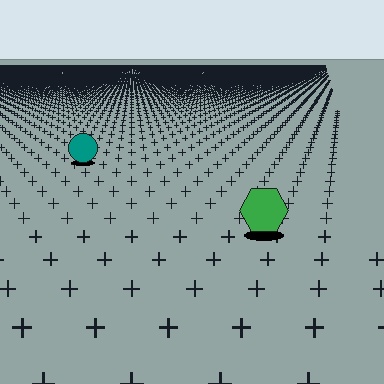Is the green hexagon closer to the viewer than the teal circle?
Yes. The green hexagon is closer — you can tell from the texture gradient: the ground texture is coarser near it.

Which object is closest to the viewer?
The green hexagon is closest. The texture marks near it are larger and more spread out.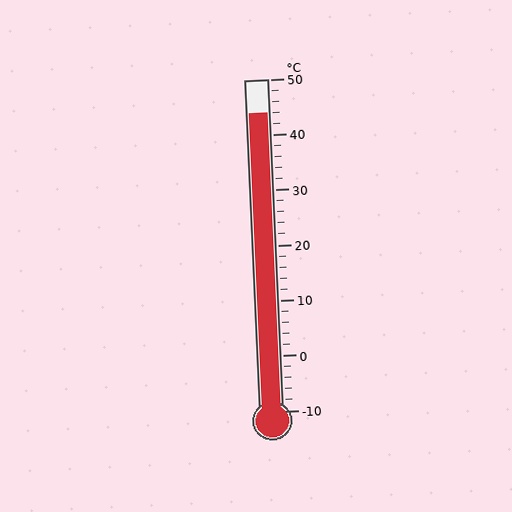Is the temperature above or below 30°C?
The temperature is above 30°C.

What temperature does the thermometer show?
The thermometer shows approximately 44°C.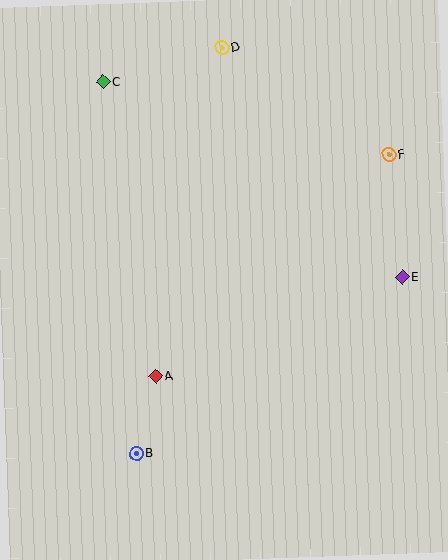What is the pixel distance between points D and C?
The distance between D and C is 124 pixels.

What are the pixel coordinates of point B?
Point B is at (137, 454).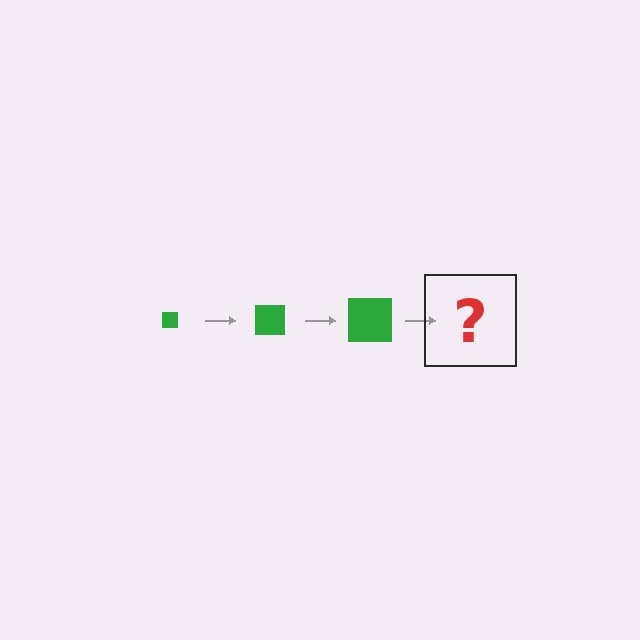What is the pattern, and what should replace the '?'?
The pattern is that the square gets progressively larger each step. The '?' should be a green square, larger than the previous one.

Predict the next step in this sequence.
The next step is a green square, larger than the previous one.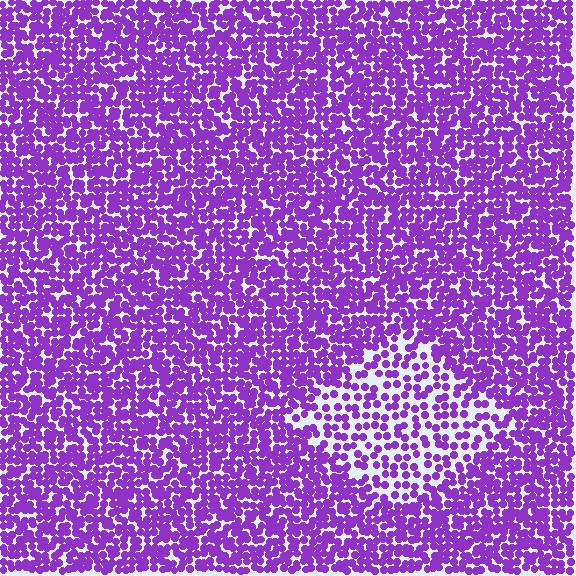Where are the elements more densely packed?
The elements are more densely packed outside the diamond boundary.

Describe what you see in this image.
The image contains small purple elements arranged at two different densities. A diamond-shaped region is visible where the elements are less densely packed than the surrounding area.